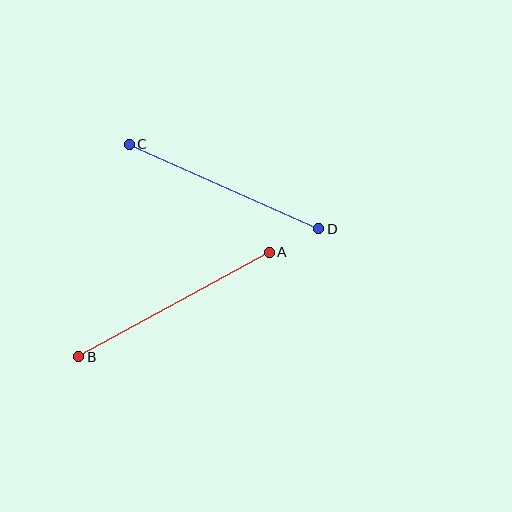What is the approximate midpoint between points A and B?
The midpoint is at approximately (174, 304) pixels.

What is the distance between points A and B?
The distance is approximately 217 pixels.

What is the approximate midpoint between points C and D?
The midpoint is at approximately (224, 187) pixels.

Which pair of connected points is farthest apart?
Points A and B are farthest apart.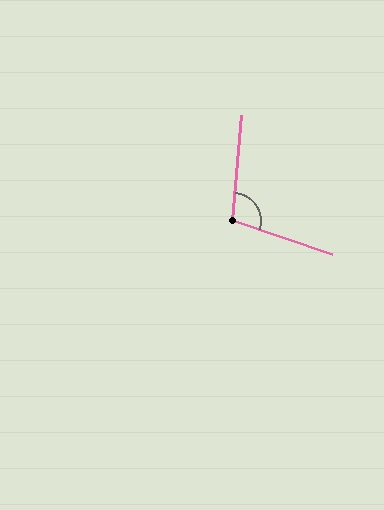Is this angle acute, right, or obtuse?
It is obtuse.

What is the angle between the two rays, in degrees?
Approximately 104 degrees.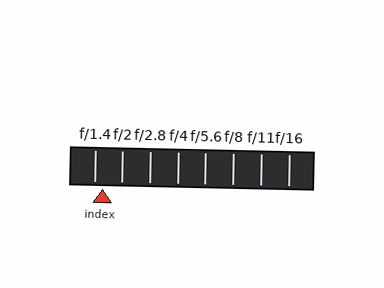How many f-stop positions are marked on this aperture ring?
There are 8 f-stop positions marked.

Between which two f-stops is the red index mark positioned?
The index mark is between f/1.4 and f/2.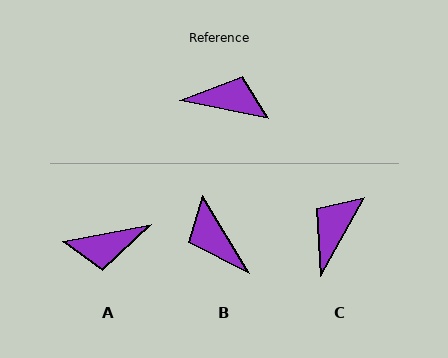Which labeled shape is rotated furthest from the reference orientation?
A, about 159 degrees away.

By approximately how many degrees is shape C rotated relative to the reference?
Approximately 71 degrees counter-clockwise.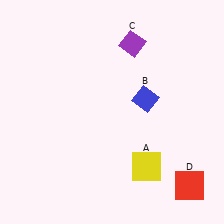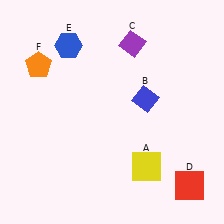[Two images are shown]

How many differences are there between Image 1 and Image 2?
There are 2 differences between the two images.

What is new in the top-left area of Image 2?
An orange pentagon (F) was added in the top-left area of Image 2.